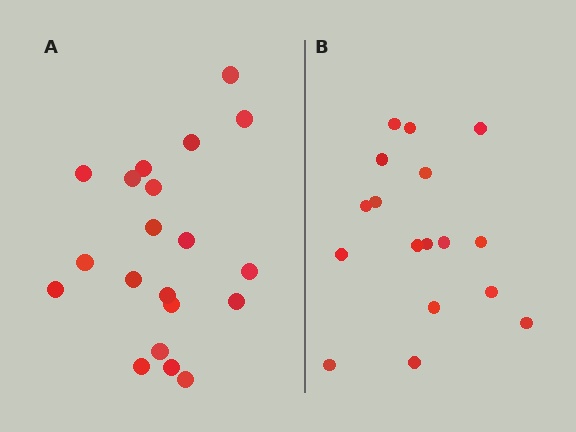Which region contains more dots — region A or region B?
Region A (the left region) has more dots.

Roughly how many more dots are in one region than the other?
Region A has just a few more — roughly 2 or 3 more dots than region B.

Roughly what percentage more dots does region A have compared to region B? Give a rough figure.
About 20% more.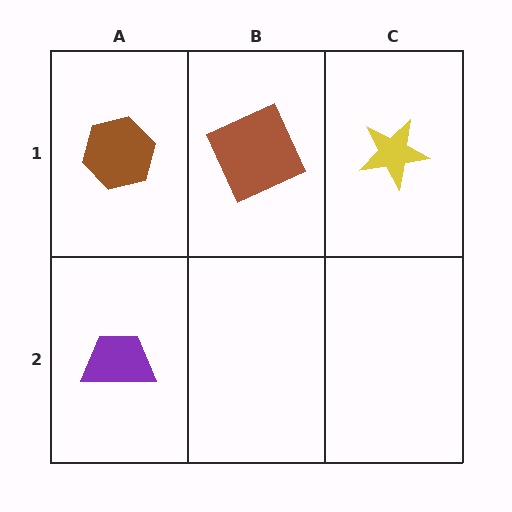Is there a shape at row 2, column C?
No, that cell is empty.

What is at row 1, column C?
A yellow star.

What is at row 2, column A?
A purple trapezoid.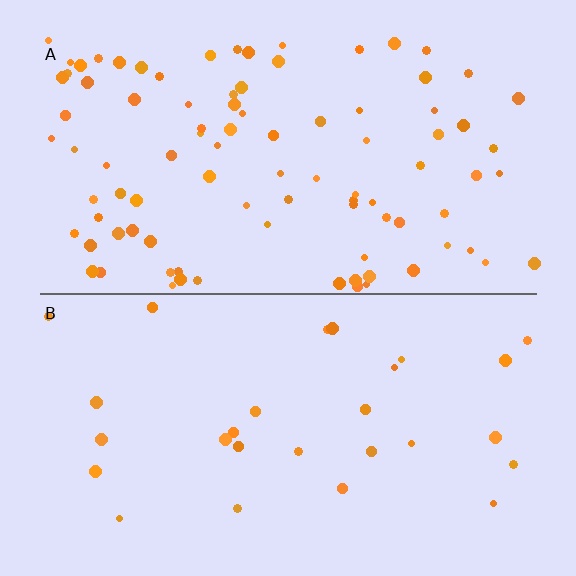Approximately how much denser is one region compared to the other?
Approximately 3.4× — region A over region B.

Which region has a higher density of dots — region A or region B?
A (the top).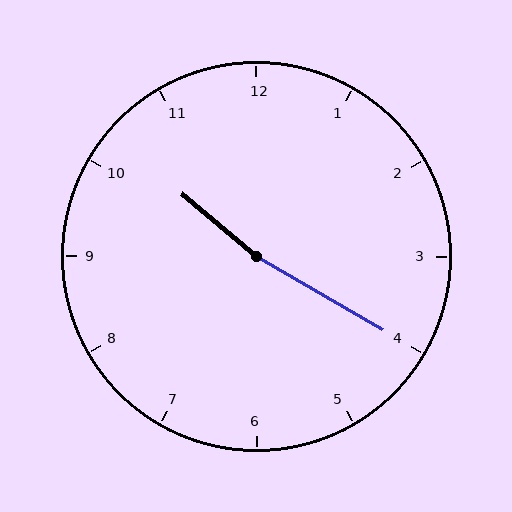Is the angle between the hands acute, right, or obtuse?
It is obtuse.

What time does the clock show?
10:20.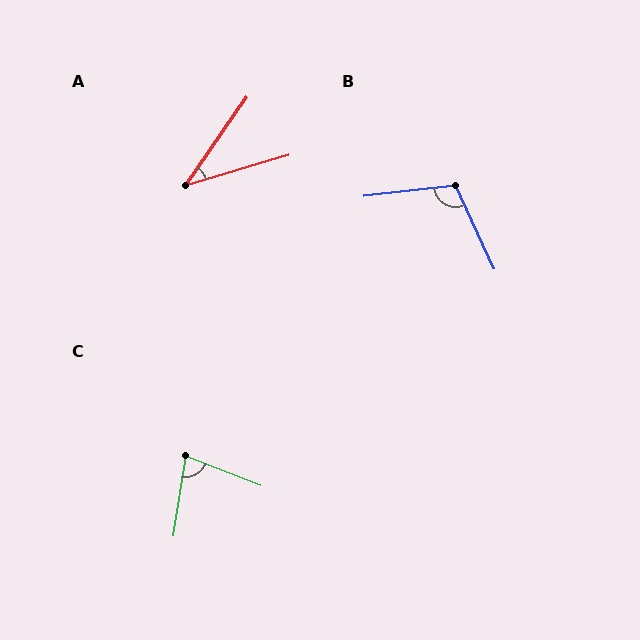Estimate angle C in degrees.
Approximately 77 degrees.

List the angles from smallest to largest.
A (39°), C (77°), B (108°).